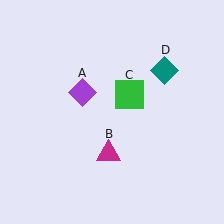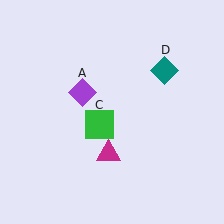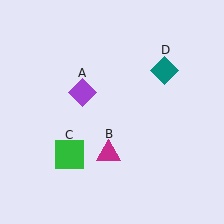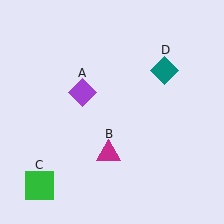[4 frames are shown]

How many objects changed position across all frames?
1 object changed position: green square (object C).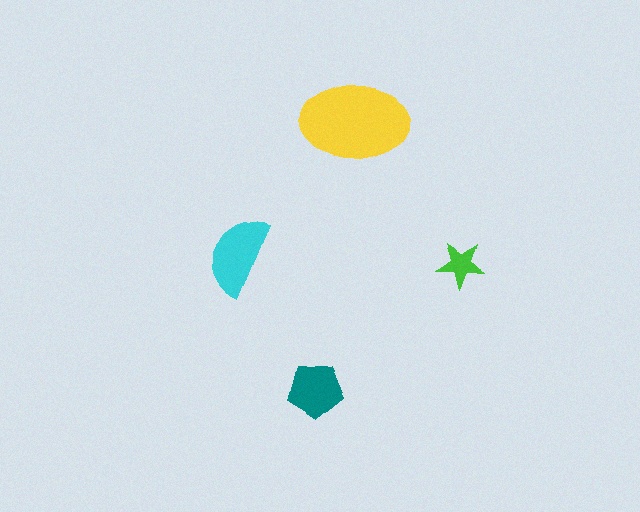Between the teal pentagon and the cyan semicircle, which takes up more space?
The cyan semicircle.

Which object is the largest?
The yellow ellipse.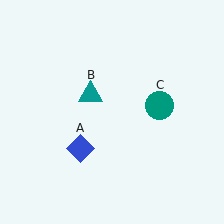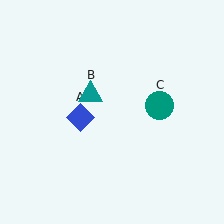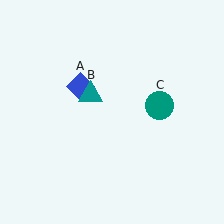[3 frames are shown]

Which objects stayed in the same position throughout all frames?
Teal triangle (object B) and teal circle (object C) remained stationary.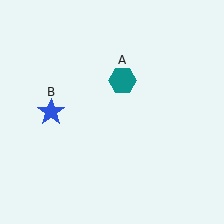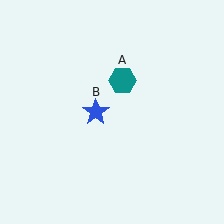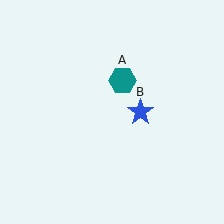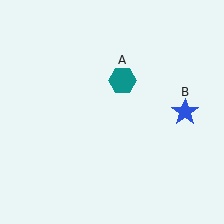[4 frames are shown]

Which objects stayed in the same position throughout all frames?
Teal hexagon (object A) remained stationary.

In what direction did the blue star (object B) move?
The blue star (object B) moved right.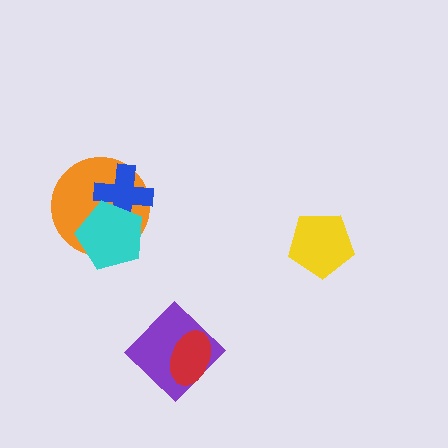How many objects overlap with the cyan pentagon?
2 objects overlap with the cyan pentagon.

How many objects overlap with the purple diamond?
1 object overlaps with the purple diamond.